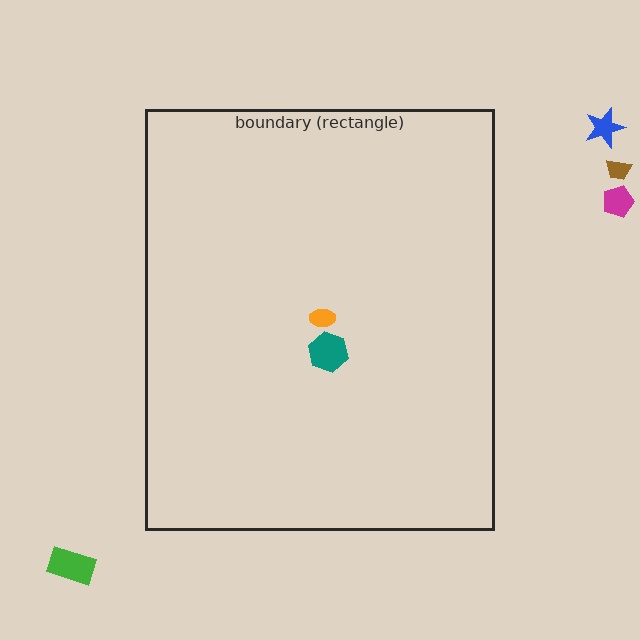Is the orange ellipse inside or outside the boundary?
Inside.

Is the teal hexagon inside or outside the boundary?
Inside.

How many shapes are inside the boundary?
2 inside, 4 outside.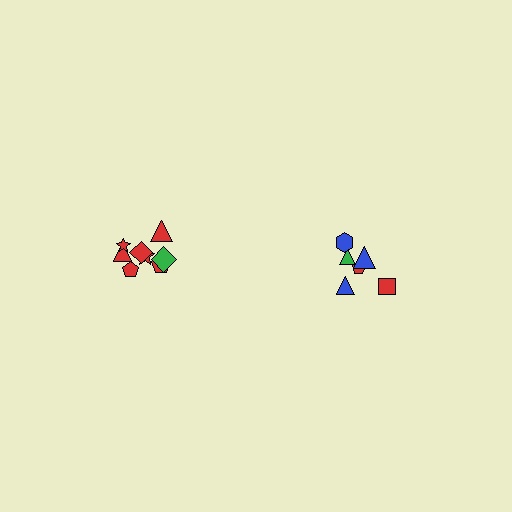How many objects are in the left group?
There are 8 objects.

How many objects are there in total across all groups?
There are 14 objects.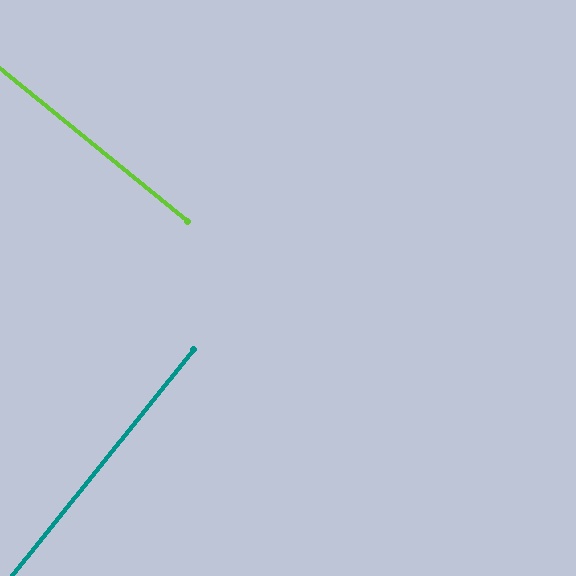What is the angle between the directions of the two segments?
Approximately 90 degrees.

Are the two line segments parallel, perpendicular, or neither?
Perpendicular — they meet at approximately 90°.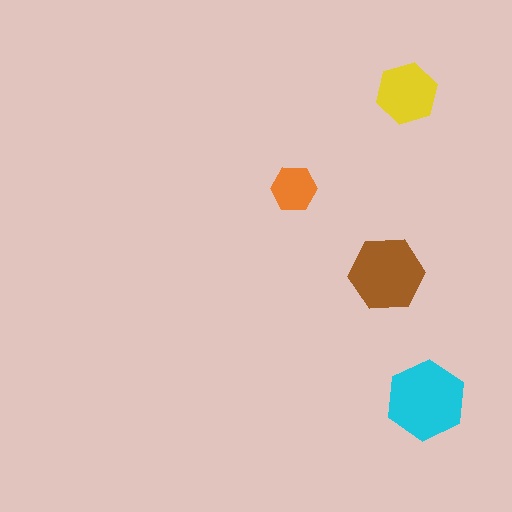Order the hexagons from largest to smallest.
the cyan one, the brown one, the yellow one, the orange one.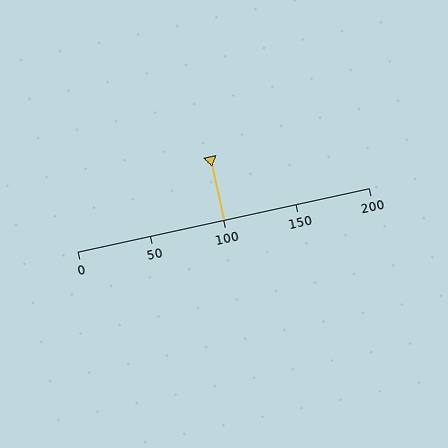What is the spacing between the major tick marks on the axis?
The major ticks are spaced 50 apart.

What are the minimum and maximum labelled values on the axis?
The axis runs from 0 to 200.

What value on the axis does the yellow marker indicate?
The marker indicates approximately 100.